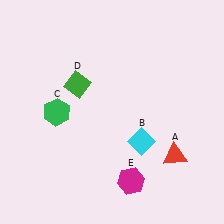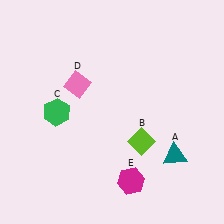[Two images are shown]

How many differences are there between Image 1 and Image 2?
There are 3 differences between the two images.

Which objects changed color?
A changed from red to teal. B changed from cyan to lime. D changed from green to pink.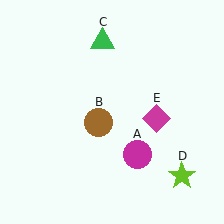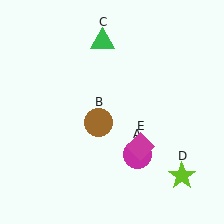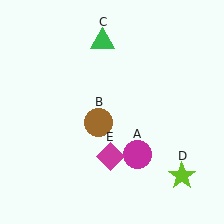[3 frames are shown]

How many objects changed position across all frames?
1 object changed position: magenta diamond (object E).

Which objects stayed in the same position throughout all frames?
Magenta circle (object A) and brown circle (object B) and green triangle (object C) and lime star (object D) remained stationary.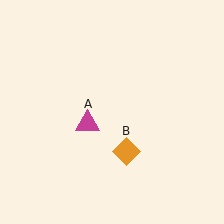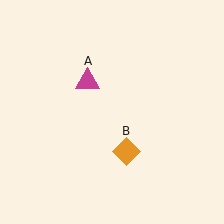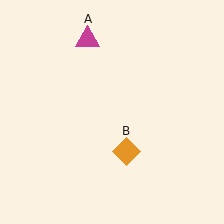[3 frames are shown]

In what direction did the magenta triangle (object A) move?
The magenta triangle (object A) moved up.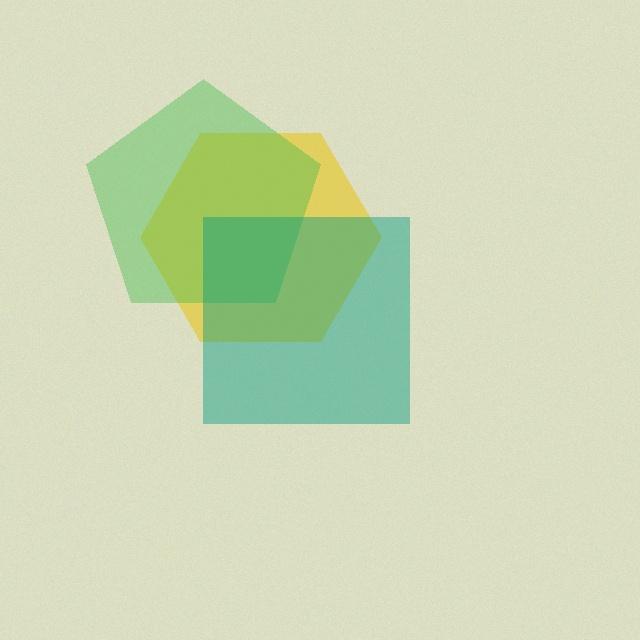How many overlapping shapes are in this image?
There are 3 overlapping shapes in the image.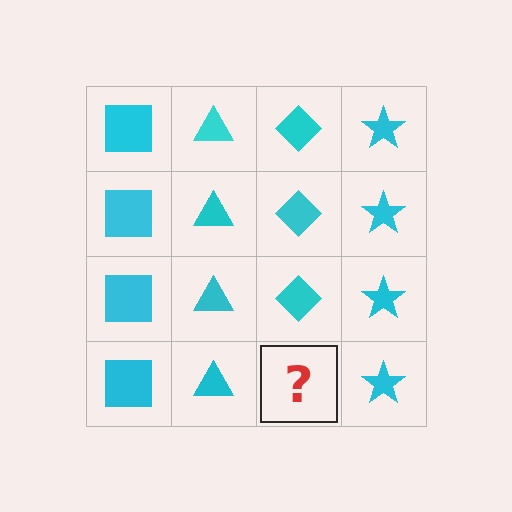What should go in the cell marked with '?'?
The missing cell should contain a cyan diamond.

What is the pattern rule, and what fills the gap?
The rule is that each column has a consistent shape. The gap should be filled with a cyan diamond.